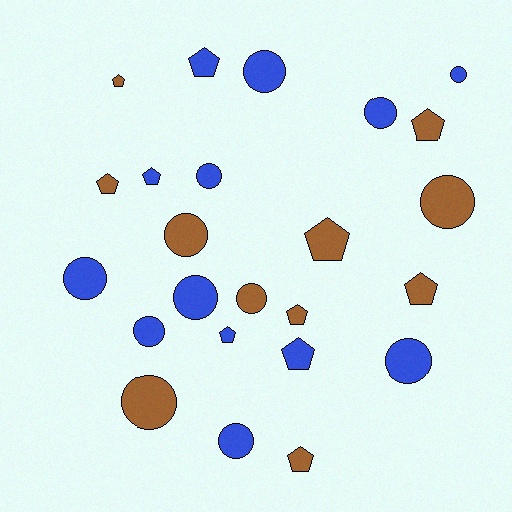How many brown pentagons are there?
There are 7 brown pentagons.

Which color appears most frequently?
Blue, with 13 objects.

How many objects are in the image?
There are 24 objects.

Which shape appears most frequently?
Circle, with 13 objects.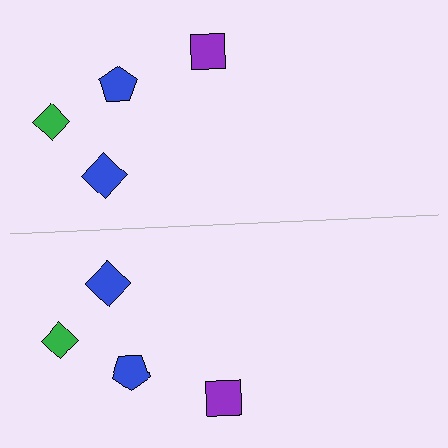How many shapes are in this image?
There are 8 shapes in this image.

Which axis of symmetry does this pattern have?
The pattern has a horizontal axis of symmetry running through the center of the image.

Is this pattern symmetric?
Yes, this pattern has bilateral (reflection) symmetry.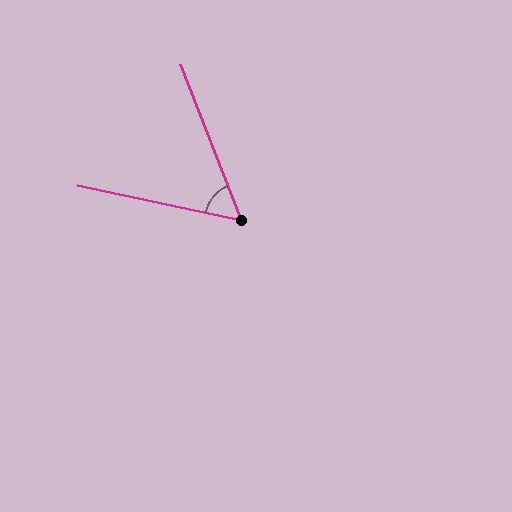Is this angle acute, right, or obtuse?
It is acute.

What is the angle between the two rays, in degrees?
Approximately 56 degrees.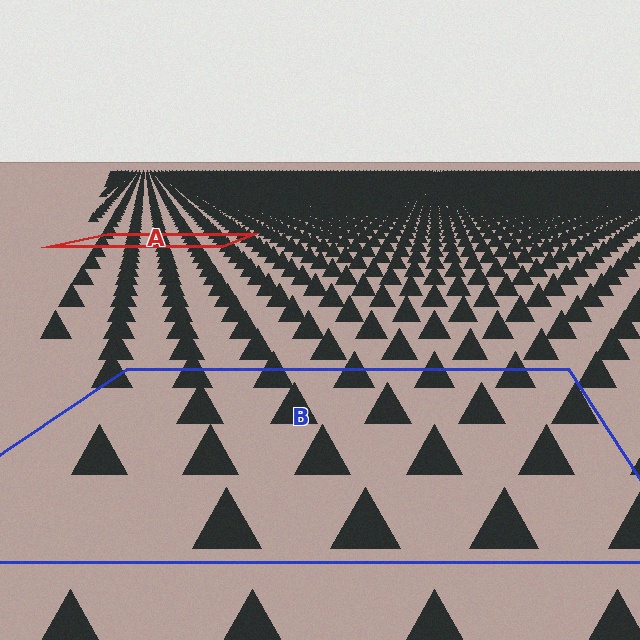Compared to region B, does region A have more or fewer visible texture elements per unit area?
Region A has more texture elements per unit area — they are packed more densely because it is farther away.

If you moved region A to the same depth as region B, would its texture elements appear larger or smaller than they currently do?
They would appear larger. At a closer depth, the same texture elements are projected at a bigger on-screen size.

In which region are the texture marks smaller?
The texture marks are smaller in region A, because it is farther away.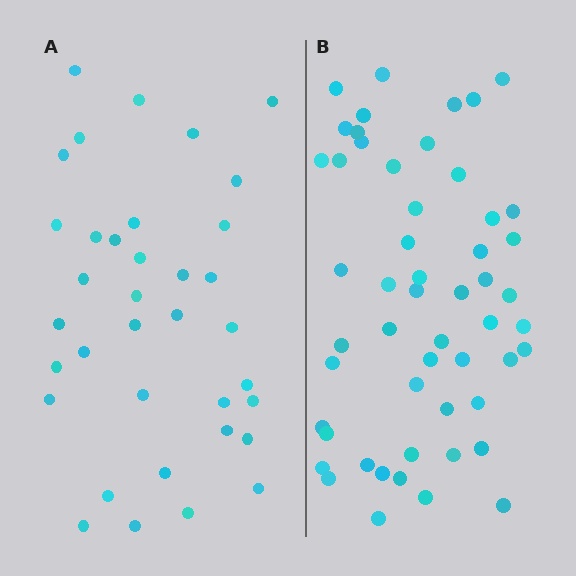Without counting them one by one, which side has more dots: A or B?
Region B (the right region) has more dots.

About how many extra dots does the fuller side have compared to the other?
Region B has approximately 15 more dots than region A.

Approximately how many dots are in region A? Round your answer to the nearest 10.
About 40 dots. (The exact count is 36, which rounds to 40.)